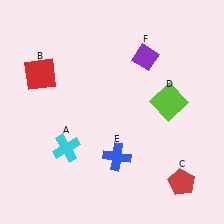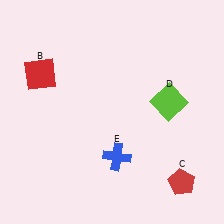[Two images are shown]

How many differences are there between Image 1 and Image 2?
There are 2 differences between the two images.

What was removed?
The purple diamond (F), the cyan cross (A) were removed in Image 2.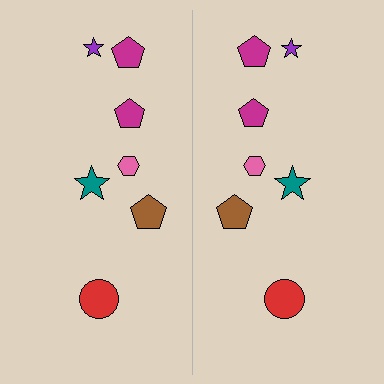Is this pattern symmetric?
Yes, this pattern has bilateral (reflection) symmetry.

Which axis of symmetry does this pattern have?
The pattern has a vertical axis of symmetry running through the center of the image.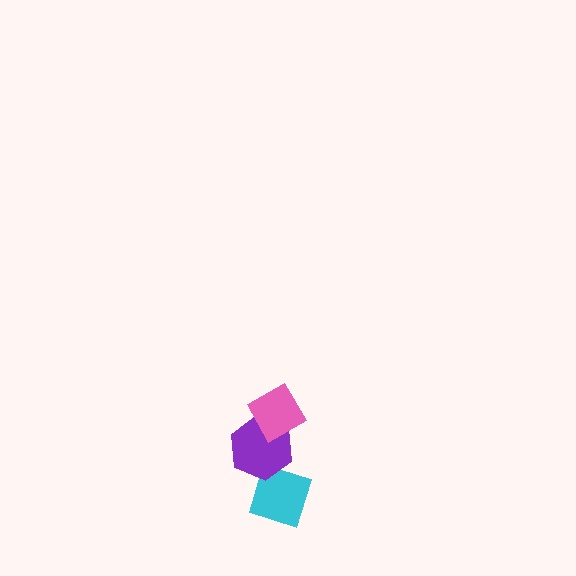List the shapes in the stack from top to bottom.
From top to bottom: the pink diamond, the purple hexagon, the cyan diamond.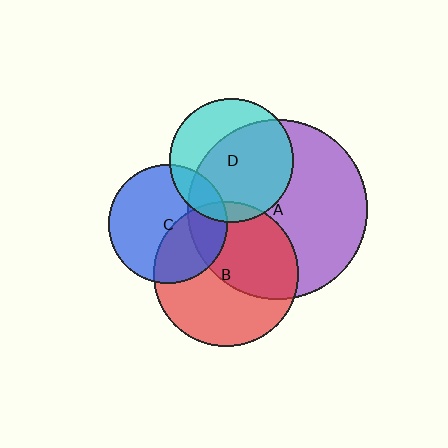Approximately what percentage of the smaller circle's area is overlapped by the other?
Approximately 10%.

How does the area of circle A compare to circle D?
Approximately 2.1 times.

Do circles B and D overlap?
Yes.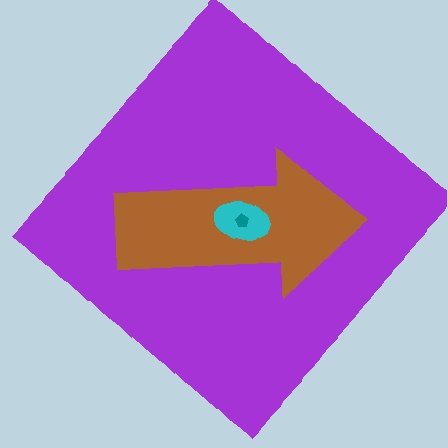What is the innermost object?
The teal pentagon.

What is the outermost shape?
The purple diamond.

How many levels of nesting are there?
4.